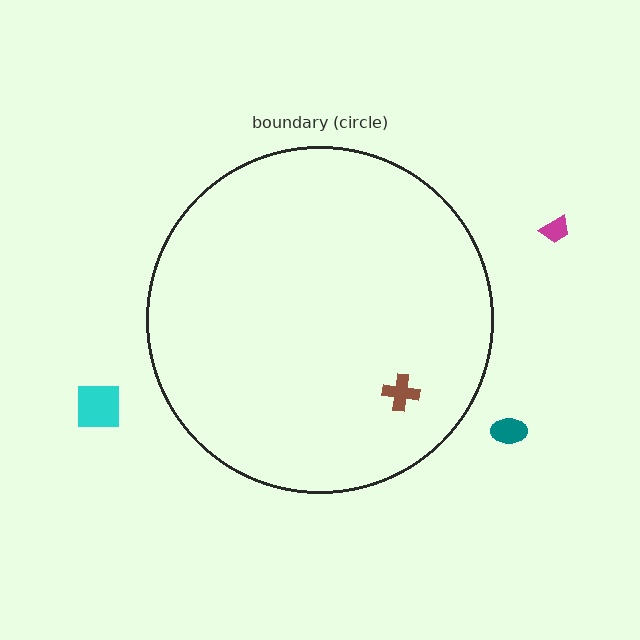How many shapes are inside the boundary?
1 inside, 3 outside.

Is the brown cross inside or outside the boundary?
Inside.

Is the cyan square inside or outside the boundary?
Outside.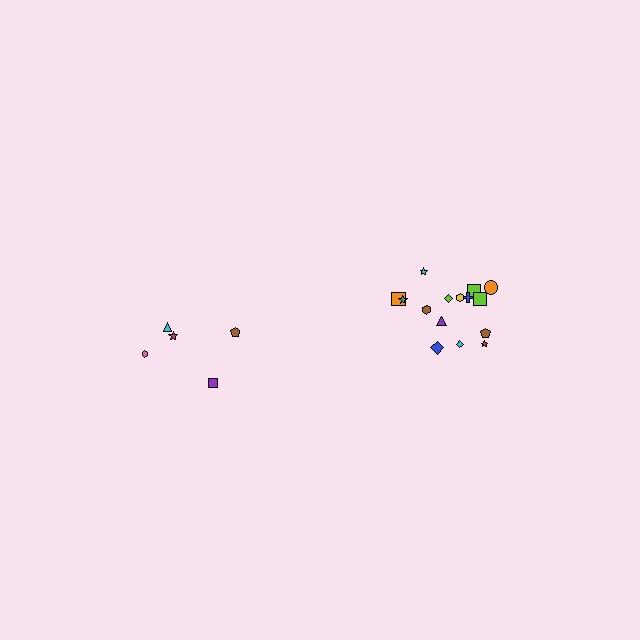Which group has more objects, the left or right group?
The right group.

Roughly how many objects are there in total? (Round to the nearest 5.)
Roughly 20 objects in total.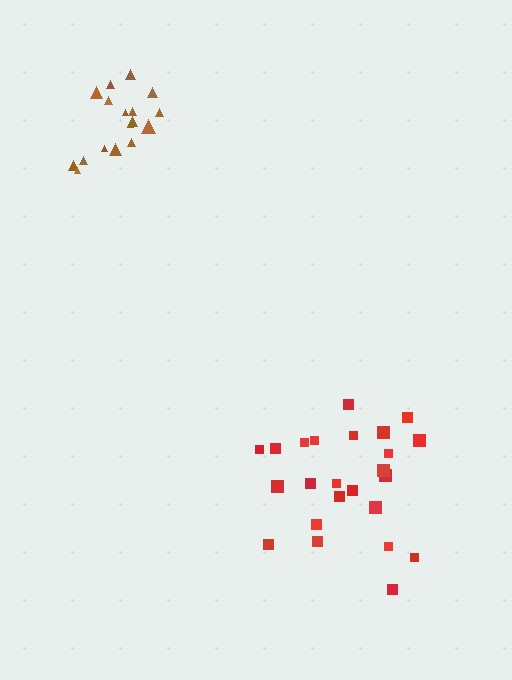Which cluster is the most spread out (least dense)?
Red.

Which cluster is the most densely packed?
Brown.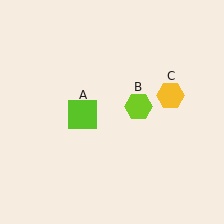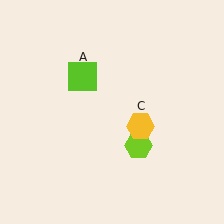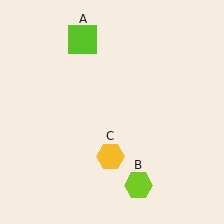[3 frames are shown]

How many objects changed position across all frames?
3 objects changed position: lime square (object A), lime hexagon (object B), yellow hexagon (object C).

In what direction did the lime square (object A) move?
The lime square (object A) moved up.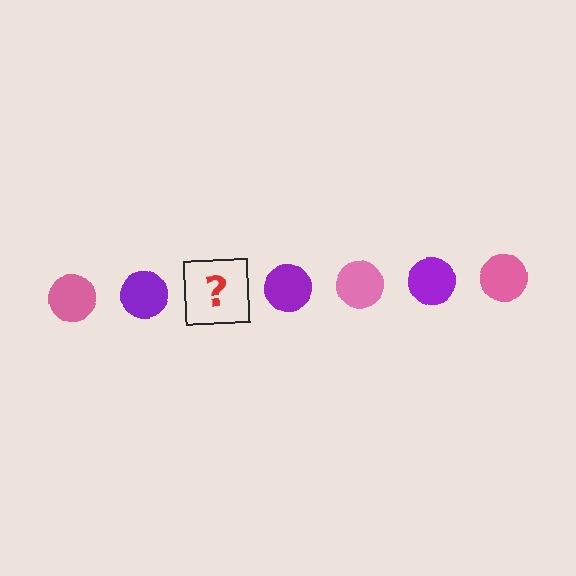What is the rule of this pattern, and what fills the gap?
The rule is that the pattern cycles through pink, purple circles. The gap should be filled with a pink circle.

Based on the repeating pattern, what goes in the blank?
The blank should be a pink circle.